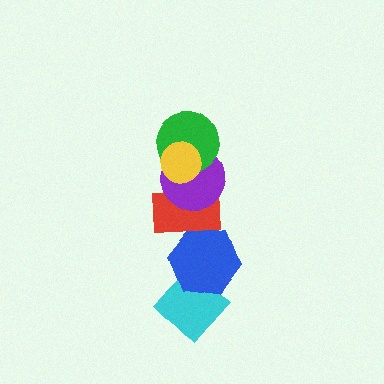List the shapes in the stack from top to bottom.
From top to bottom: the yellow circle, the green circle, the purple circle, the red rectangle, the blue hexagon, the cyan diamond.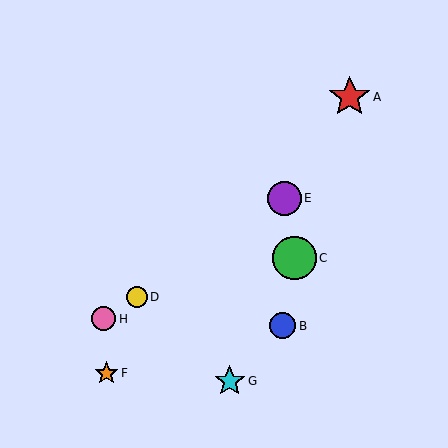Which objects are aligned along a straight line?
Objects D, E, H are aligned along a straight line.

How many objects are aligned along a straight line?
3 objects (D, E, H) are aligned along a straight line.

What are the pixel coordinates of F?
Object F is at (106, 373).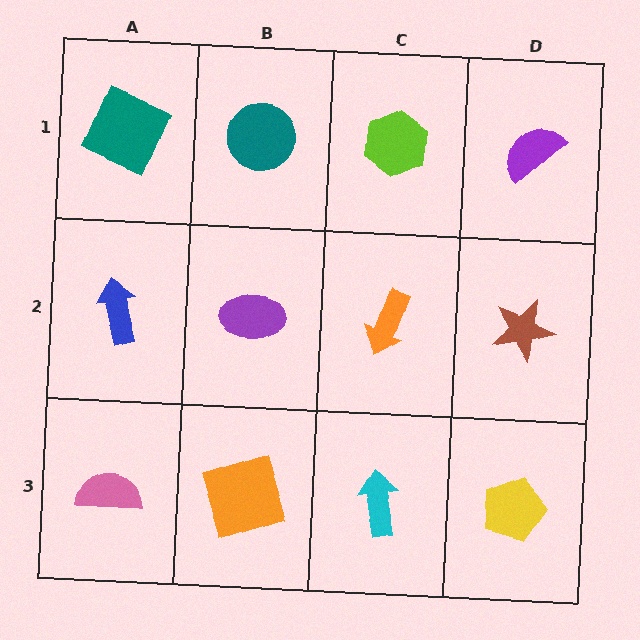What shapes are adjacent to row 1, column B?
A purple ellipse (row 2, column B), a teal square (row 1, column A), a lime hexagon (row 1, column C).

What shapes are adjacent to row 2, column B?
A teal circle (row 1, column B), an orange square (row 3, column B), a blue arrow (row 2, column A), an orange arrow (row 2, column C).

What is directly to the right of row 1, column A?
A teal circle.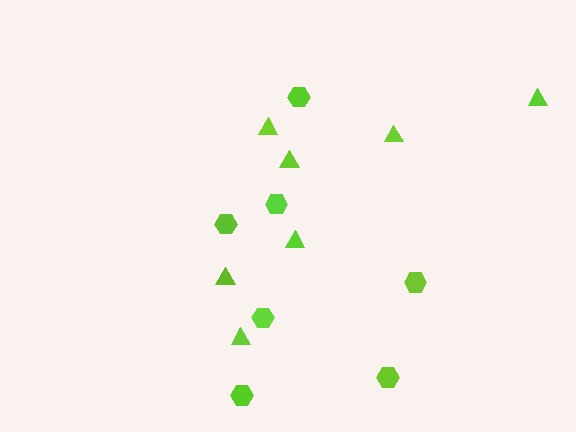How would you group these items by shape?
There are 2 groups: one group of hexagons (7) and one group of triangles (7).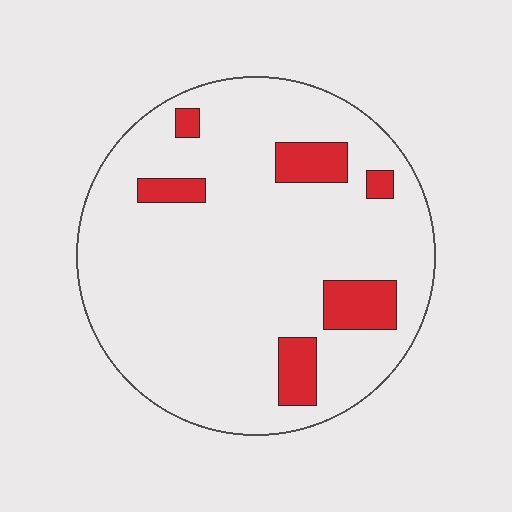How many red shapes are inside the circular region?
6.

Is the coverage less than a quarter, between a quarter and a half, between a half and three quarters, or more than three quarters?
Less than a quarter.